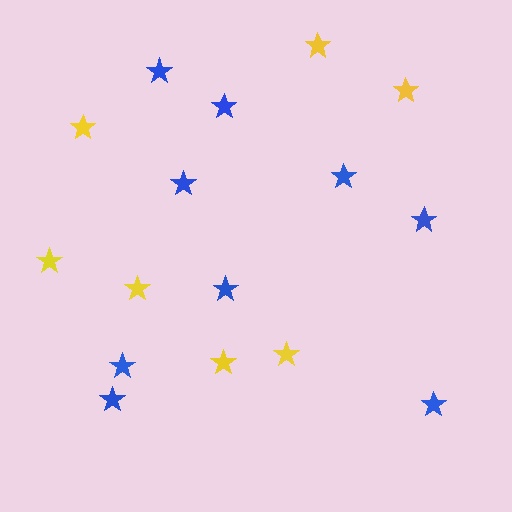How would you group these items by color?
There are 2 groups: one group of blue stars (9) and one group of yellow stars (7).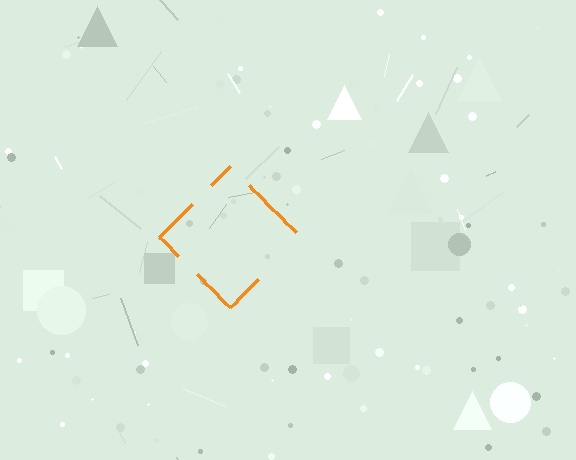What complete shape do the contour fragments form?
The contour fragments form a diamond.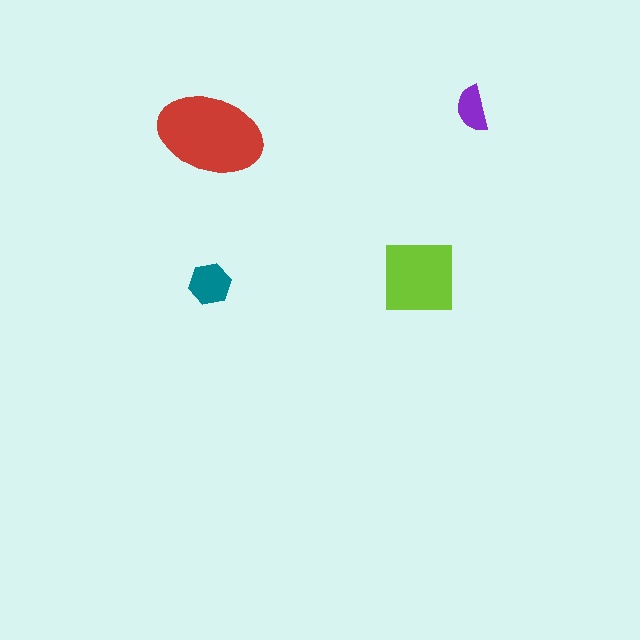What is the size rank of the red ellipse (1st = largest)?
1st.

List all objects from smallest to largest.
The purple semicircle, the teal hexagon, the lime square, the red ellipse.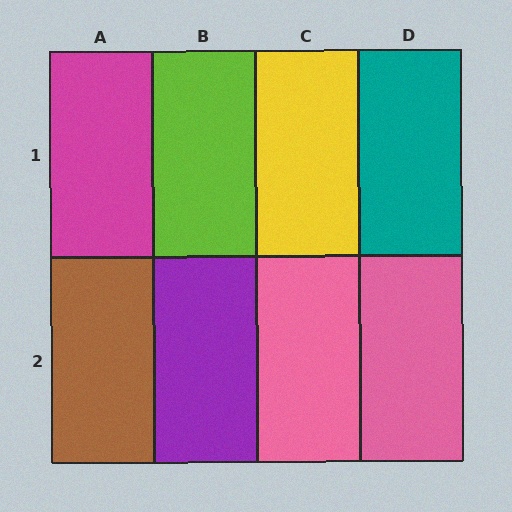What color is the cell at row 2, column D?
Pink.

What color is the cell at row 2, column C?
Pink.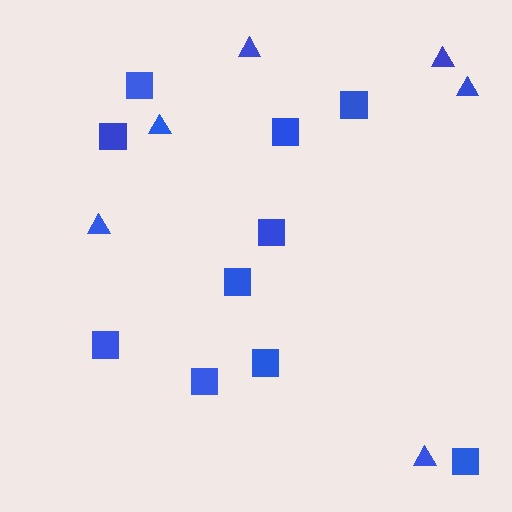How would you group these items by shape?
There are 2 groups: one group of triangles (6) and one group of squares (10).